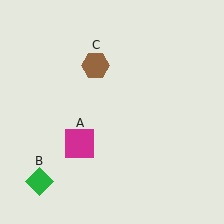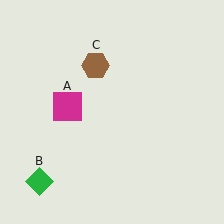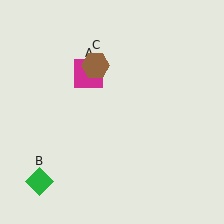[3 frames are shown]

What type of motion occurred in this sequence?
The magenta square (object A) rotated clockwise around the center of the scene.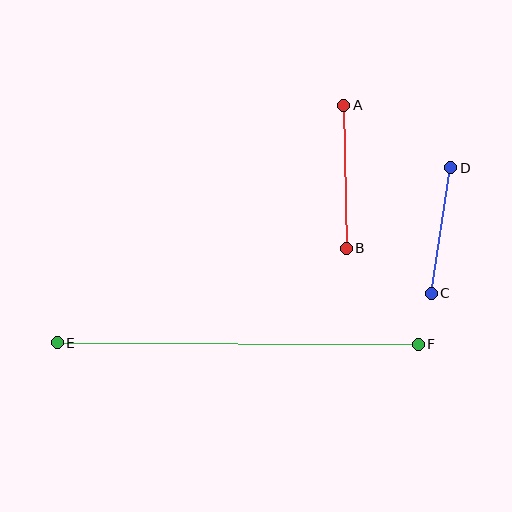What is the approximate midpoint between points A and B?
The midpoint is at approximately (345, 177) pixels.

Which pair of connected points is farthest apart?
Points E and F are farthest apart.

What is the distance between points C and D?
The distance is approximately 127 pixels.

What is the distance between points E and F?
The distance is approximately 361 pixels.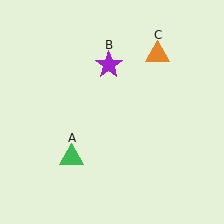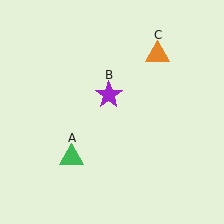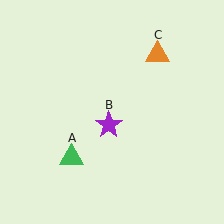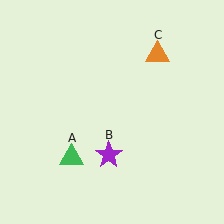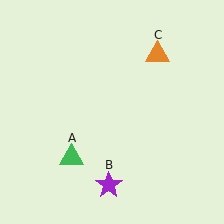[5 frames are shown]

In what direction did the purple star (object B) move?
The purple star (object B) moved down.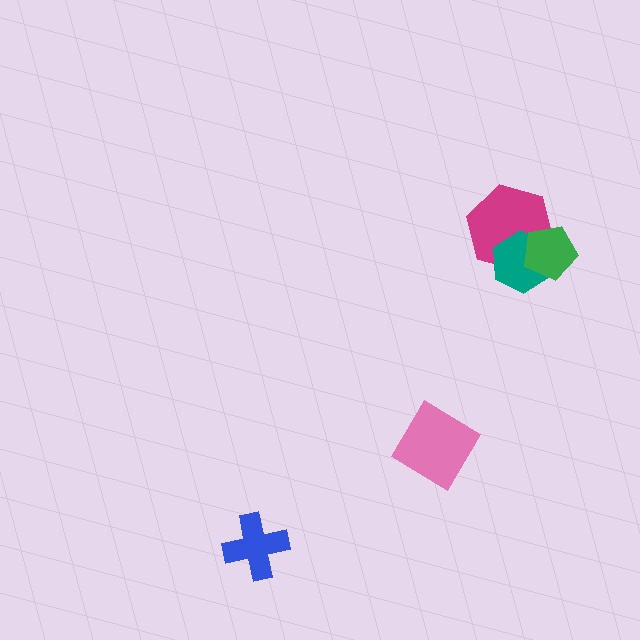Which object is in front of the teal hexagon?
The green pentagon is in front of the teal hexagon.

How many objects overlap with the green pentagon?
2 objects overlap with the green pentagon.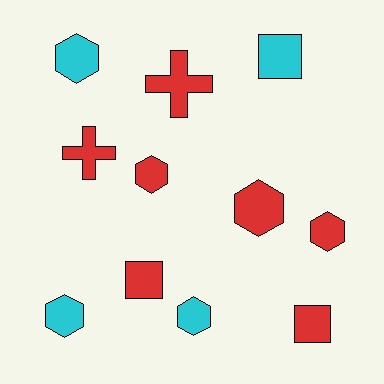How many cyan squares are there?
There is 1 cyan square.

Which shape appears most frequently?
Hexagon, with 6 objects.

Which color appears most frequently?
Red, with 7 objects.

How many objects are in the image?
There are 11 objects.